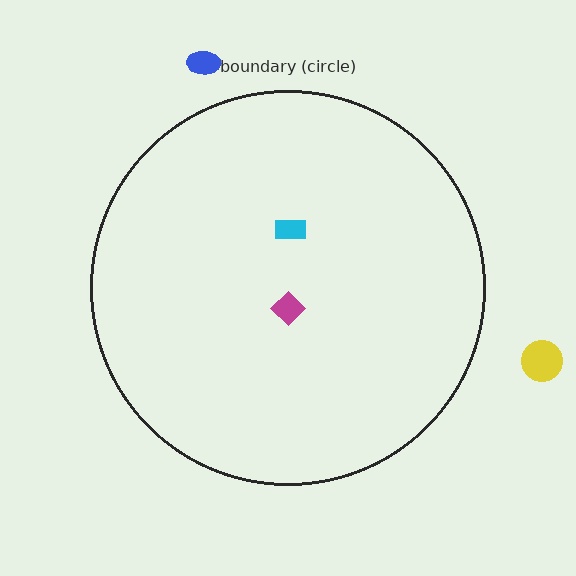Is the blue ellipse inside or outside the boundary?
Outside.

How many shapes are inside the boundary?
2 inside, 2 outside.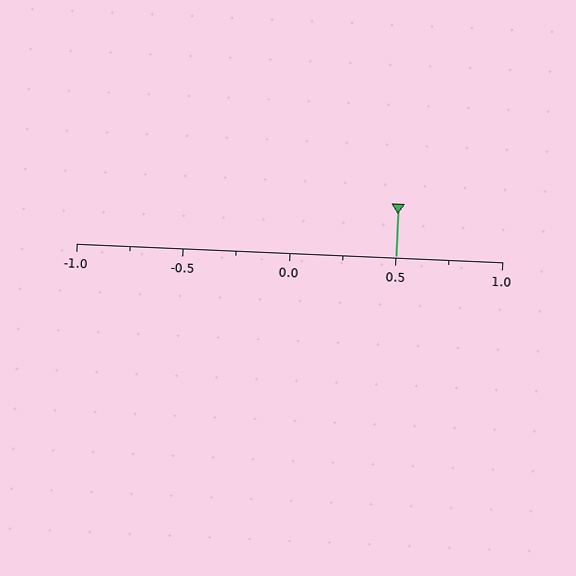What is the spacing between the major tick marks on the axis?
The major ticks are spaced 0.5 apart.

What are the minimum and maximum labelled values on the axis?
The axis runs from -1.0 to 1.0.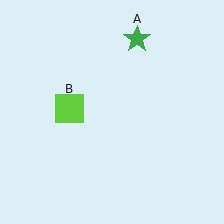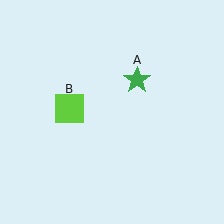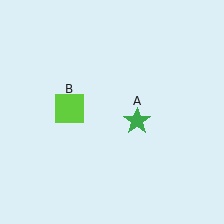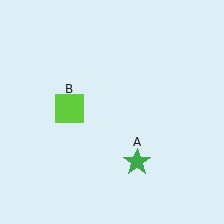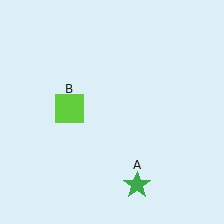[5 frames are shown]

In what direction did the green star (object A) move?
The green star (object A) moved down.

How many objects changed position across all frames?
1 object changed position: green star (object A).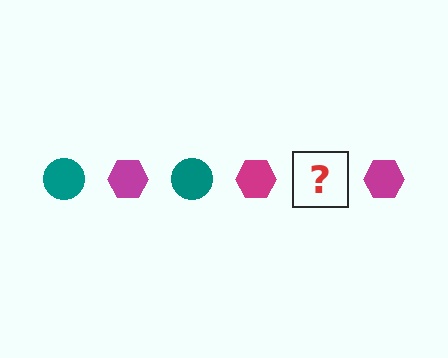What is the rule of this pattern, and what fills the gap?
The rule is that the pattern alternates between teal circle and magenta hexagon. The gap should be filled with a teal circle.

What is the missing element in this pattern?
The missing element is a teal circle.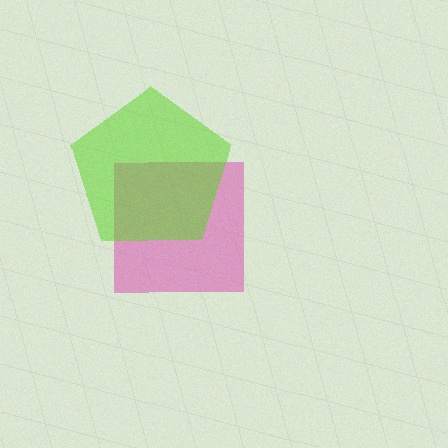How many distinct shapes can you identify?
There are 2 distinct shapes: a pink square, a lime pentagon.